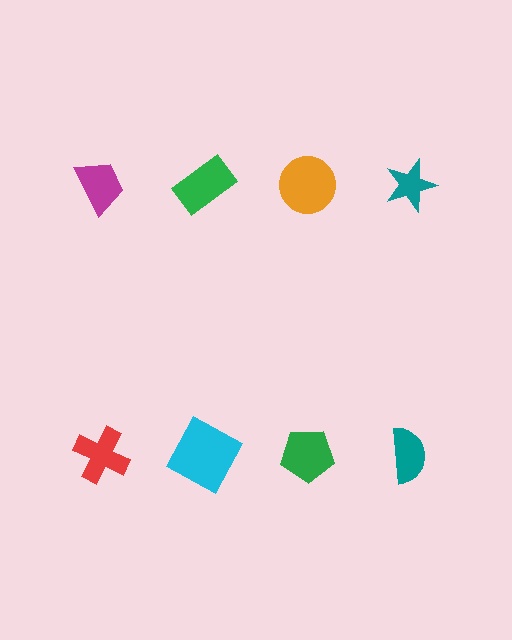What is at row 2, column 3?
A green pentagon.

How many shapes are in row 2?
4 shapes.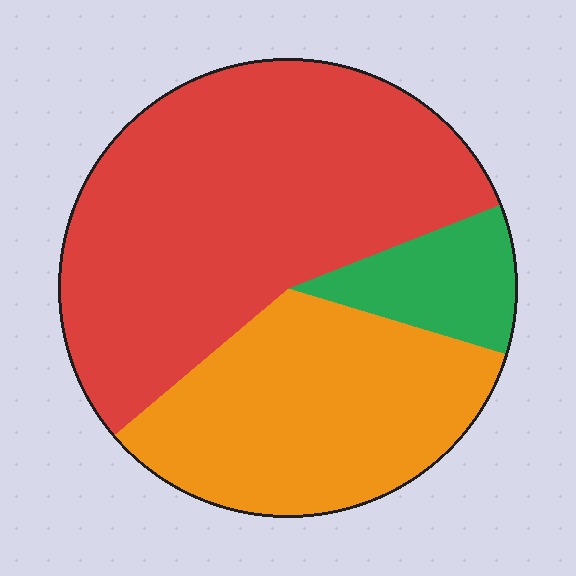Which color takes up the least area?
Green, at roughly 10%.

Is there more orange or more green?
Orange.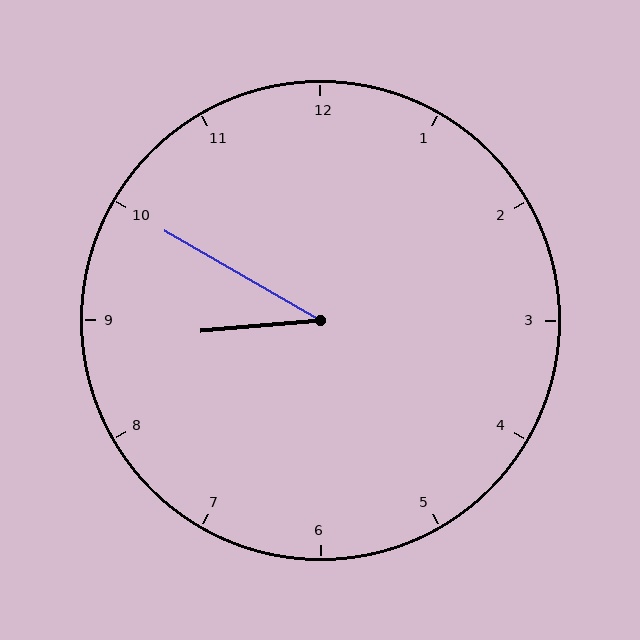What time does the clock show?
8:50.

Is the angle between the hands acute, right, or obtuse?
It is acute.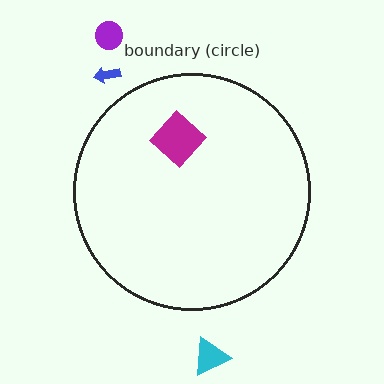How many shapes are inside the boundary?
1 inside, 3 outside.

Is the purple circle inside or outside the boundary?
Outside.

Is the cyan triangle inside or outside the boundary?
Outside.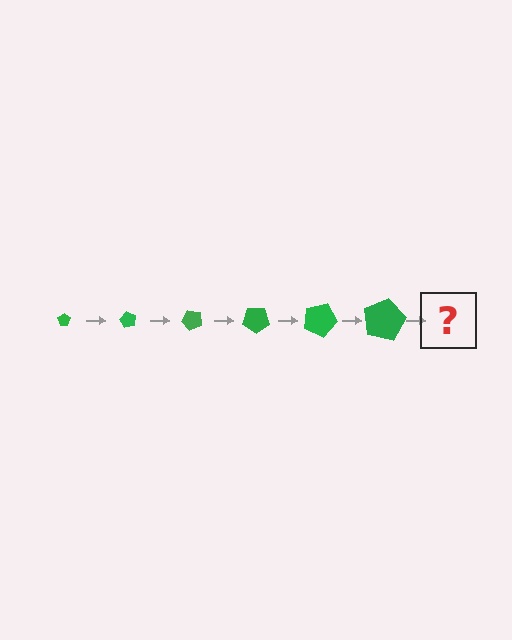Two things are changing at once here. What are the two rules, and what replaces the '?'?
The two rules are that the pentagon grows larger each step and it rotates 60 degrees each step. The '?' should be a pentagon, larger than the previous one and rotated 360 degrees from the start.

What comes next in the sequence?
The next element should be a pentagon, larger than the previous one and rotated 360 degrees from the start.